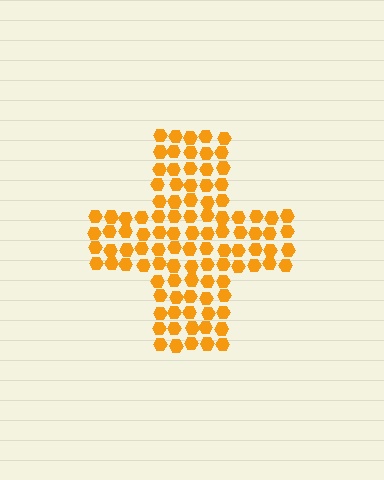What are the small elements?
The small elements are hexagons.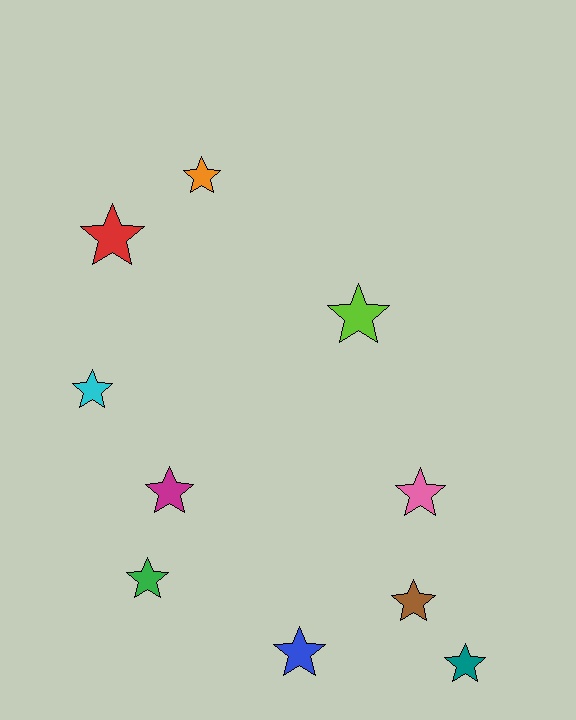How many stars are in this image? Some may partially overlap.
There are 10 stars.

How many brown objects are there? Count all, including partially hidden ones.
There is 1 brown object.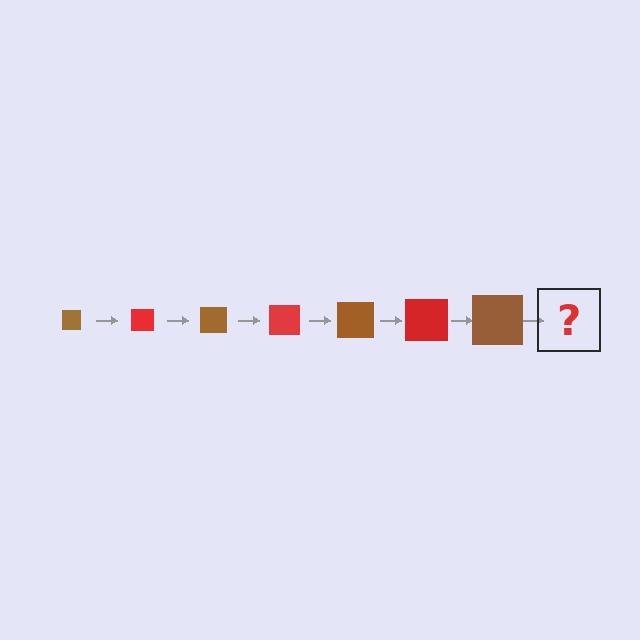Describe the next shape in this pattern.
It should be a red square, larger than the previous one.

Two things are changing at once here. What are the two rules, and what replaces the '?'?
The two rules are that the square grows larger each step and the color cycles through brown and red. The '?' should be a red square, larger than the previous one.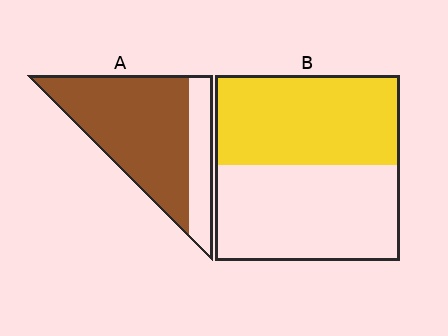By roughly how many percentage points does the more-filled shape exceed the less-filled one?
By roughly 30 percentage points (A over B).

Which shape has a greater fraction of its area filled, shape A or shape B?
Shape A.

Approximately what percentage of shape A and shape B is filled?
A is approximately 75% and B is approximately 50%.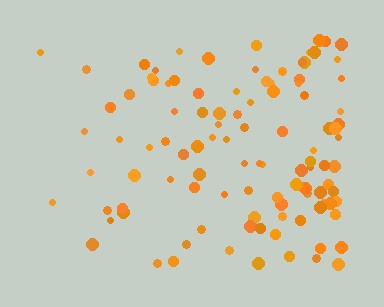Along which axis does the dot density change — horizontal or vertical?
Horizontal.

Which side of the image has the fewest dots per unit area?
The left.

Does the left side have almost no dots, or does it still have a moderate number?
Still a moderate number, just noticeably fewer than the right.